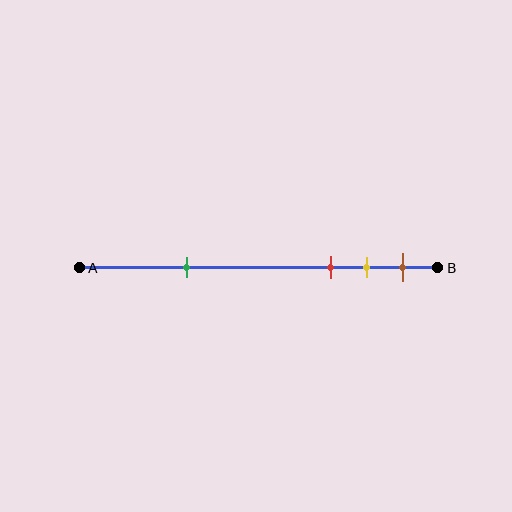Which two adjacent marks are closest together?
The yellow and brown marks are the closest adjacent pair.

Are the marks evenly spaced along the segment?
No, the marks are not evenly spaced.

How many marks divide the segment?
There are 4 marks dividing the segment.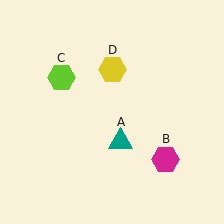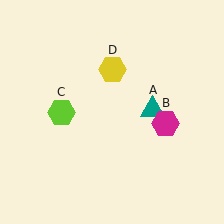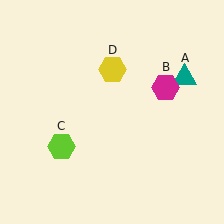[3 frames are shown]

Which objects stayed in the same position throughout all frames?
Yellow hexagon (object D) remained stationary.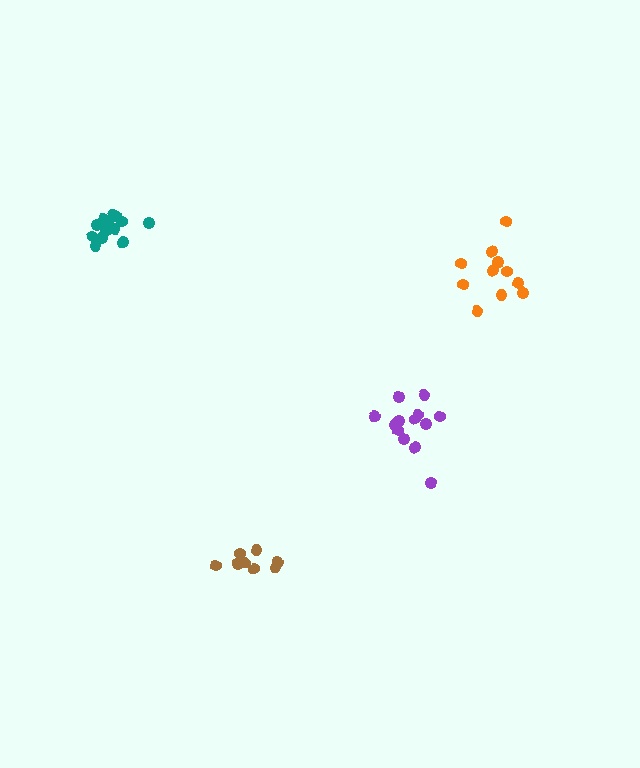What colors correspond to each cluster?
The clusters are colored: brown, purple, teal, orange.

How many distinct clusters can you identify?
There are 4 distinct clusters.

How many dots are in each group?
Group 1: 9 dots, Group 2: 13 dots, Group 3: 14 dots, Group 4: 11 dots (47 total).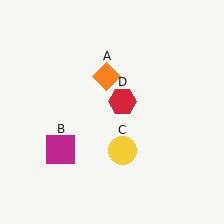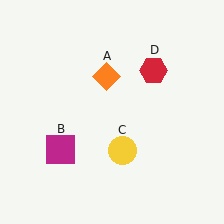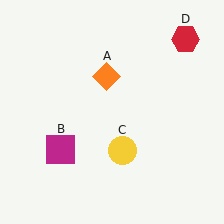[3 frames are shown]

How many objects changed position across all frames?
1 object changed position: red hexagon (object D).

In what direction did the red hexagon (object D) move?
The red hexagon (object D) moved up and to the right.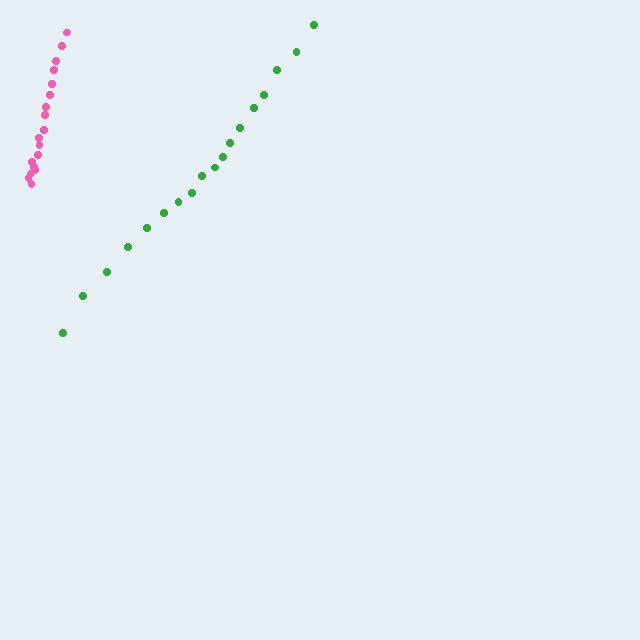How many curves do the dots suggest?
There are 2 distinct paths.